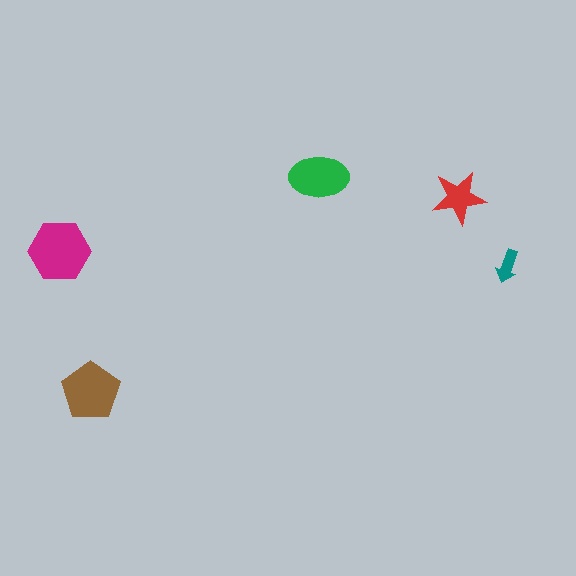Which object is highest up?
The green ellipse is topmost.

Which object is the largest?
The magenta hexagon.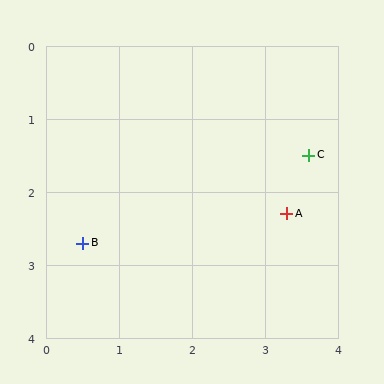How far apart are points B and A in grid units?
Points B and A are about 2.8 grid units apart.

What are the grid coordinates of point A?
Point A is at approximately (3.3, 2.3).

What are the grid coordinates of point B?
Point B is at approximately (0.5, 2.7).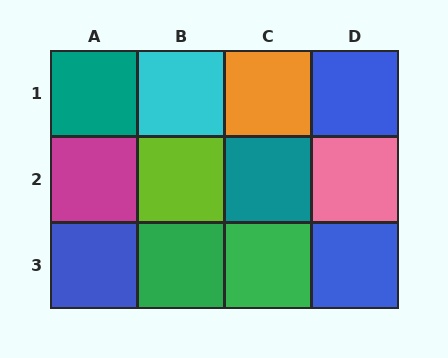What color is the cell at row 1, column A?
Teal.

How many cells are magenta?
1 cell is magenta.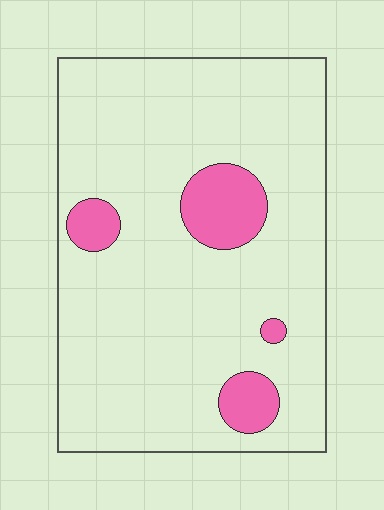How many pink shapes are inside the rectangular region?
4.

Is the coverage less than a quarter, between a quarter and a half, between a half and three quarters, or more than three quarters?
Less than a quarter.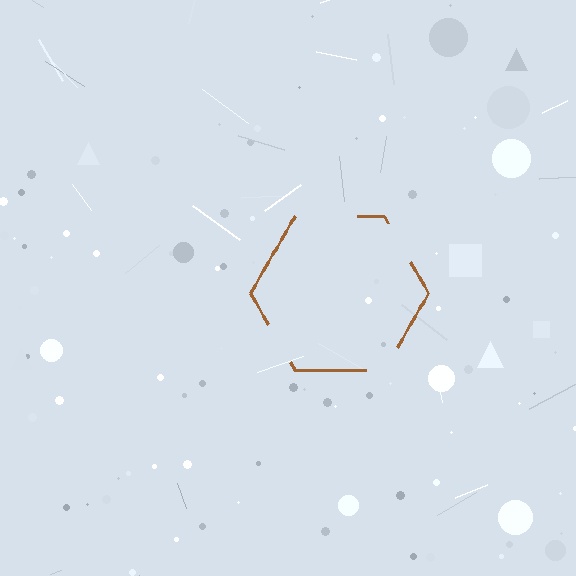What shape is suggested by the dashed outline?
The dashed outline suggests a hexagon.